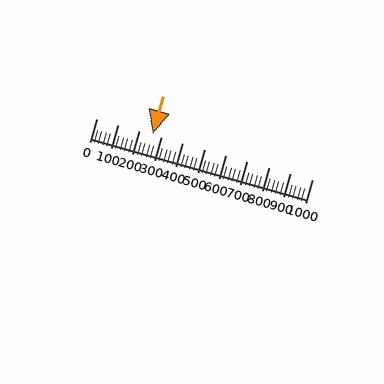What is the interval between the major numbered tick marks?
The major tick marks are spaced 100 units apart.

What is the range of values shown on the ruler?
The ruler shows values from 0 to 1000.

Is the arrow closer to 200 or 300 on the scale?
The arrow is closer to 300.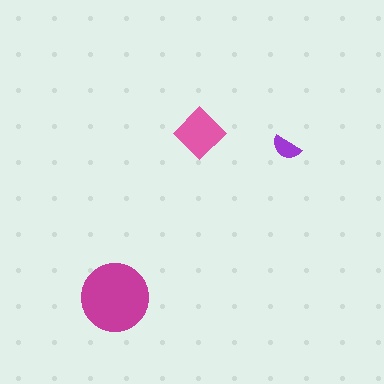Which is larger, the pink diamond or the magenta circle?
The magenta circle.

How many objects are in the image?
There are 3 objects in the image.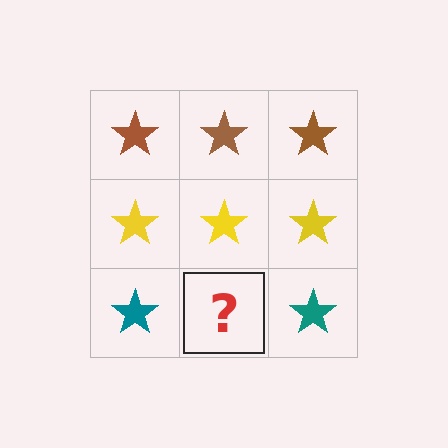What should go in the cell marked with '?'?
The missing cell should contain a teal star.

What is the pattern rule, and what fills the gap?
The rule is that each row has a consistent color. The gap should be filled with a teal star.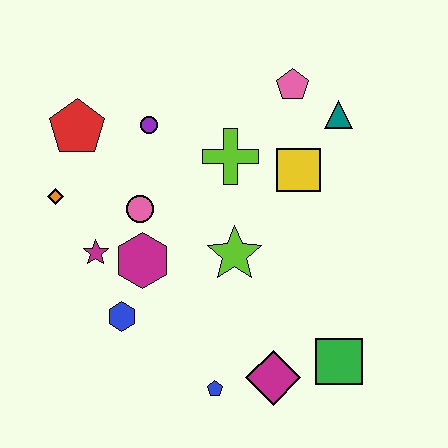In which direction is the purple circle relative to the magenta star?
The purple circle is above the magenta star.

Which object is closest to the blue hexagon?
The magenta hexagon is closest to the blue hexagon.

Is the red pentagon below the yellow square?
No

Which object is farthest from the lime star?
The red pentagon is farthest from the lime star.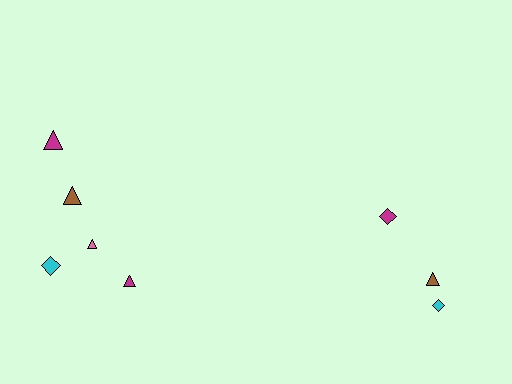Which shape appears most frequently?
Triangle, with 5 objects.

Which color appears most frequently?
Magenta, with 3 objects.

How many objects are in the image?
There are 8 objects.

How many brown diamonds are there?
There are no brown diamonds.